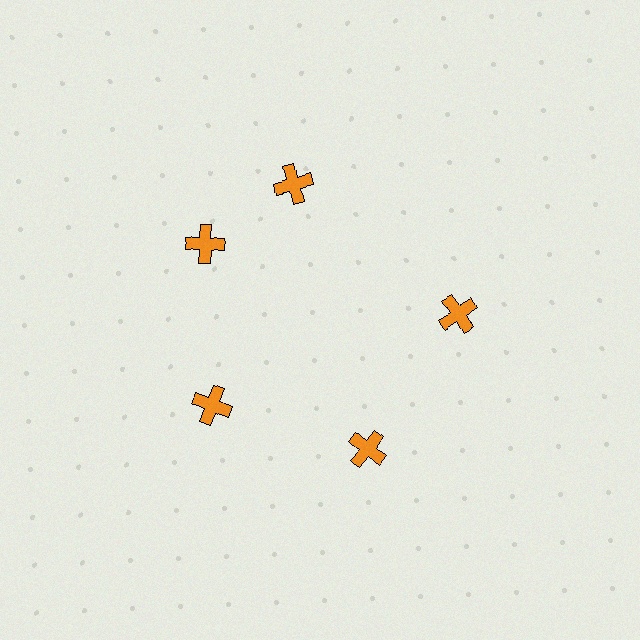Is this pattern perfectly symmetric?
No. The 5 orange crosses are arranged in a ring, but one element near the 1 o'clock position is rotated out of alignment along the ring, breaking the 5-fold rotational symmetry.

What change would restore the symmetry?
The symmetry would be restored by rotating it back into even spacing with its neighbors so that all 5 crosses sit at equal angles and equal distance from the center.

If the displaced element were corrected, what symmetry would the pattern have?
It would have 5-fold rotational symmetry — the pattern would map onto itself every 72 degrees.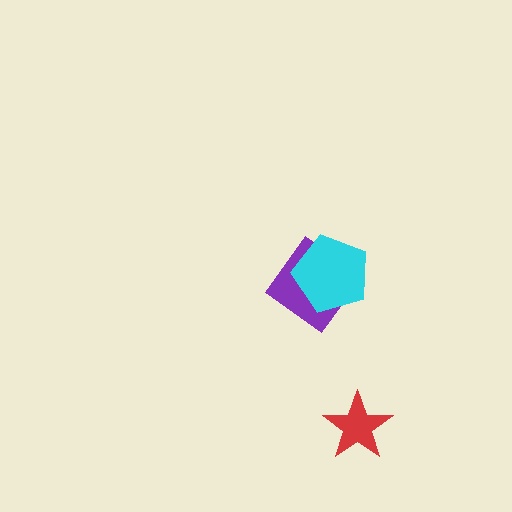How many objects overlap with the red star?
0 objects overlap with the red star.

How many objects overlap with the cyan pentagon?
1 object overlaps with the cyan pentagon.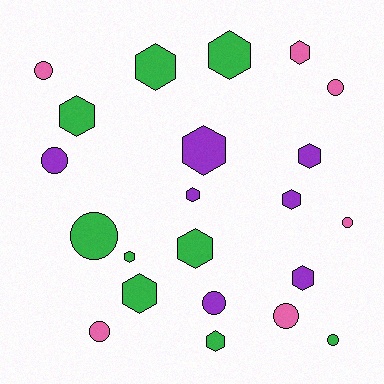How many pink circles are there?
There are 5 pink circles.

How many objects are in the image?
There are 22 objects.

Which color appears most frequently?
Green, with 9 objects.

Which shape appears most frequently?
Hexagon, with 13 objects.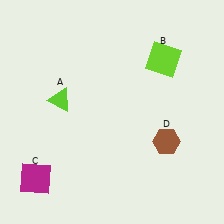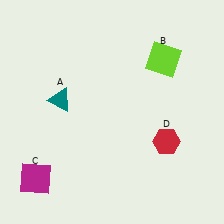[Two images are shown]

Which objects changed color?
A changed from lime to teal. D changed from brown to red.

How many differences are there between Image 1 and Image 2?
There are 2 differences between the two images.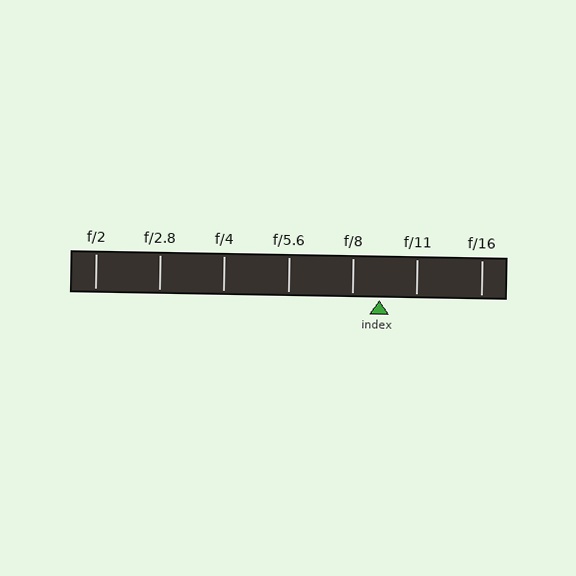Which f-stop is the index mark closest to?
The index mark is closest to f/8.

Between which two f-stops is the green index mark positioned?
The index mark is between f/8 and f/11.